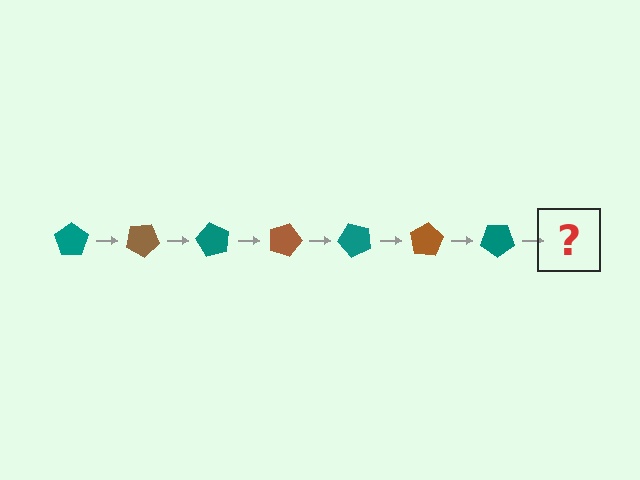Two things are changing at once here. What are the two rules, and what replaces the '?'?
The two rules are that it rotates 30 degrees each step and the color cycles through teal and brown. The '?' should be a brown pentagon, rotated 210 degrees from the start.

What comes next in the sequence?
The next element should be a brown pentagon, rotated 210 degrees from the start.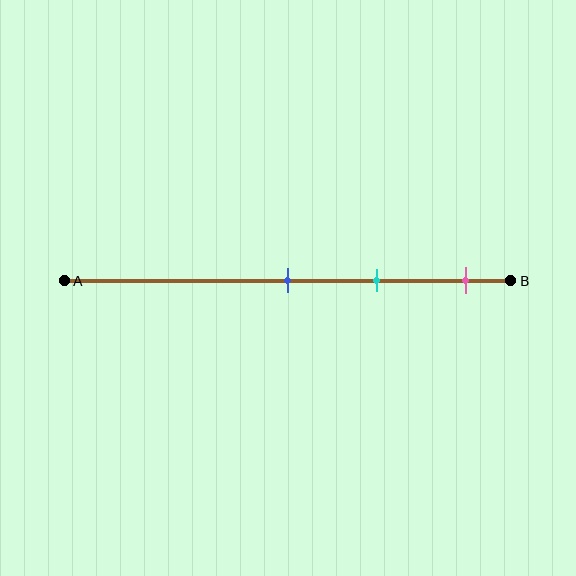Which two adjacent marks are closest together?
The blue and cyan marks are the closest adjacent pair.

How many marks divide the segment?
There are 3 marks dividing the segment.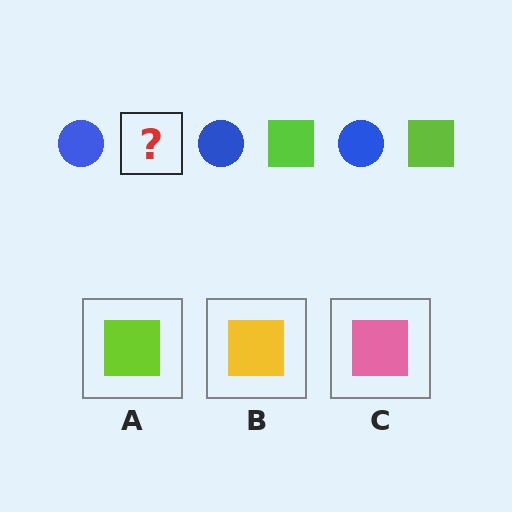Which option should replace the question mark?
Option A.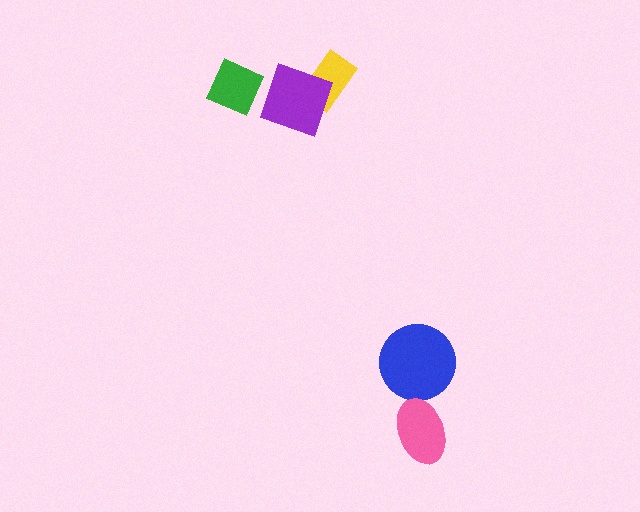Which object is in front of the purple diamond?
The green diamond is in front of the purple diamond.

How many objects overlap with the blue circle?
0 objects overlap with the blue circle.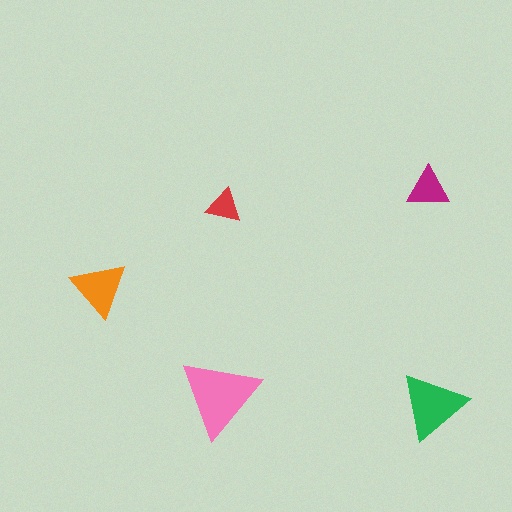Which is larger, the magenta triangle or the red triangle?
The magenta one.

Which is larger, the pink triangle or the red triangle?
The pink one.